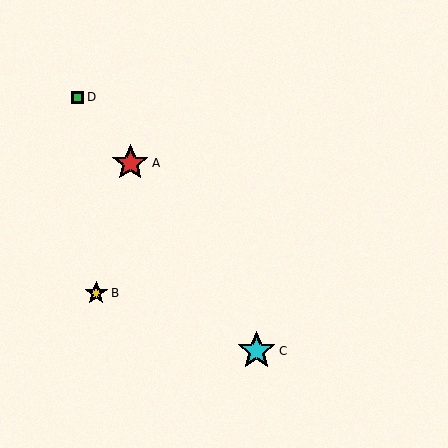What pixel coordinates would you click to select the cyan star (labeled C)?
Click at (256, 351) to select the cyan star C.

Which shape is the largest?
The cyan star (labeled C) is the largest.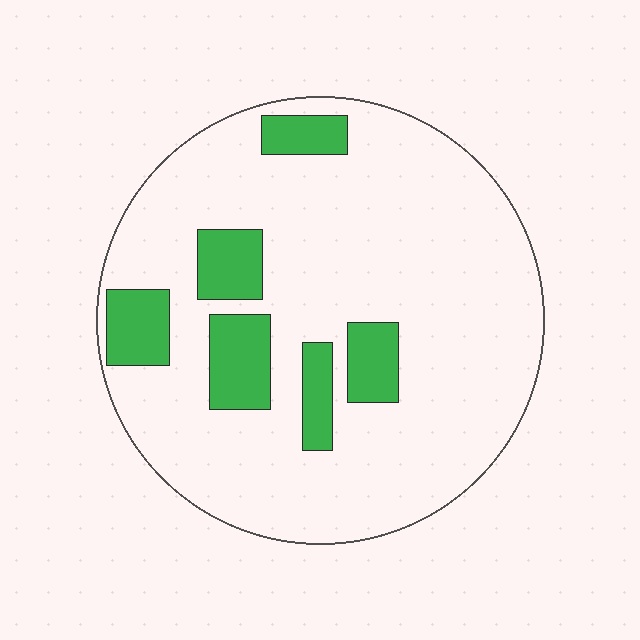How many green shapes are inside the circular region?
6.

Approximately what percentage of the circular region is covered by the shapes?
Approximately 15%.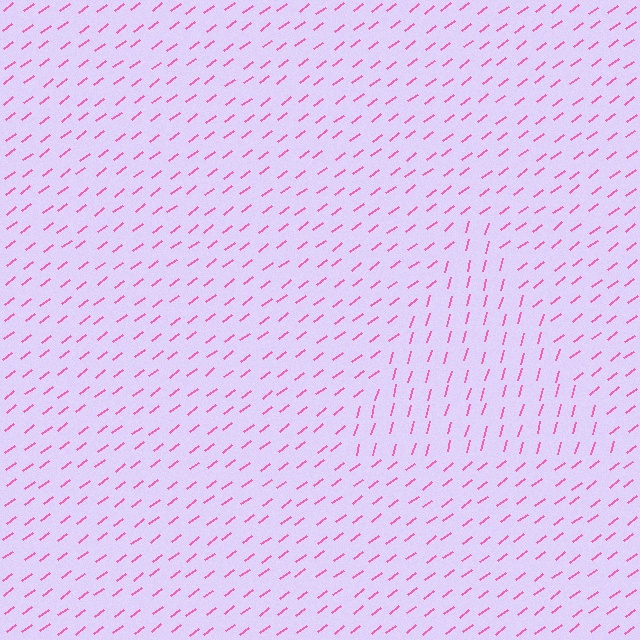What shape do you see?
I see a triangle.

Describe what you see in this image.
The image is filled with small pink line segments. A triangle region in the image has lines oriented differently from the surrounding lines, creating a visible texture boundary.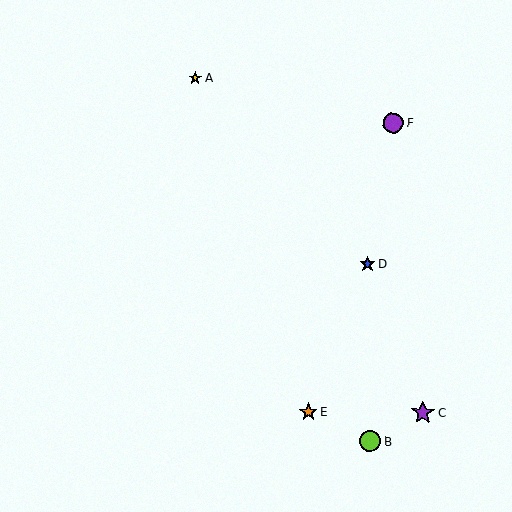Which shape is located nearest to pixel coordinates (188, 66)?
The yellow star (labeled A) at (195, 78) is nearest to that location.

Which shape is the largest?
The purple star (labeled C) is the largest.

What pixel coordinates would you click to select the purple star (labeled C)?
Click at (423, 413) to select the purple star C.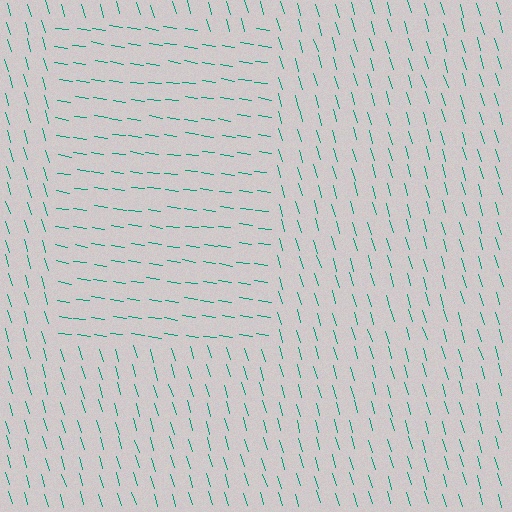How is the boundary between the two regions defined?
The boundary is defined purely by a change in line orientation (approximately 65 degrees difference). All lines are the same color and thickness.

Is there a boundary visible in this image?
Yes, there is a texture boundary formed by a change in line orientation.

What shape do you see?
I see a rectangle.